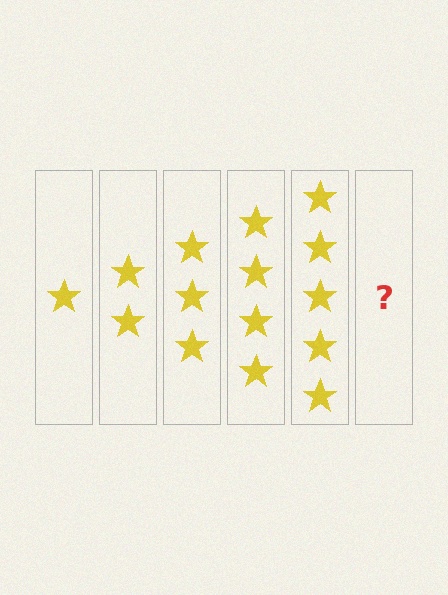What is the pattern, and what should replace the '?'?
The pattern is that each step adds one more star. The '?' should be 6 stars.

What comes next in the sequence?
The next element should be 6 stars.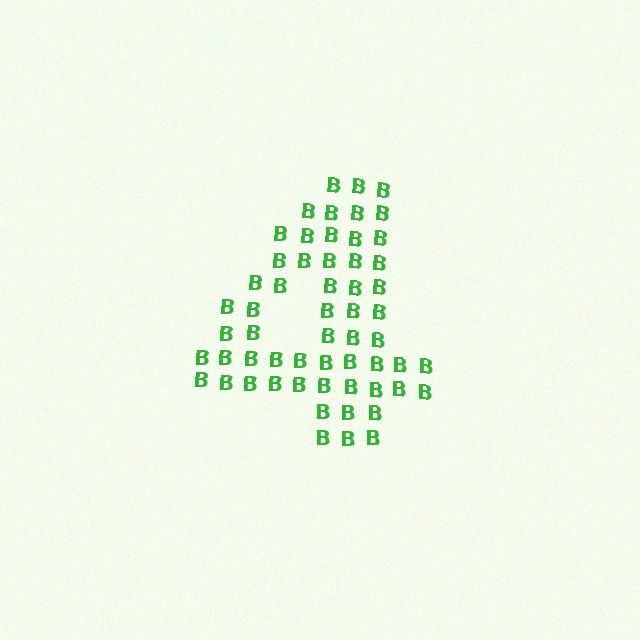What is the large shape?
The large shape is the digit 4.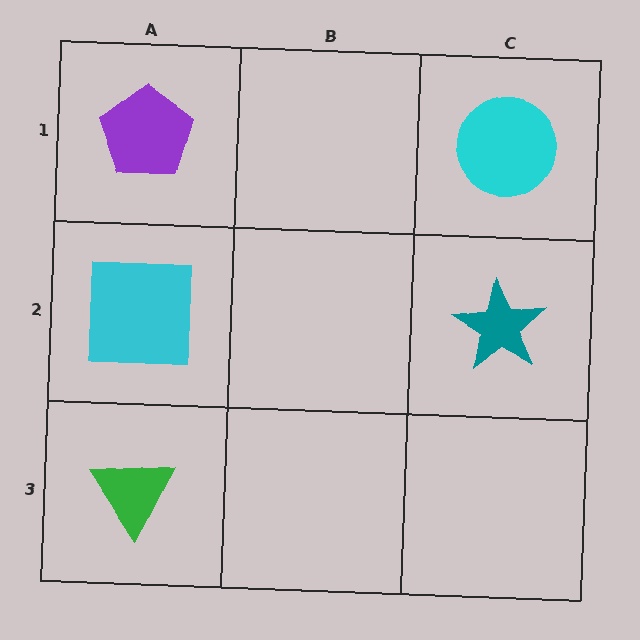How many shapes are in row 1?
2 shapes.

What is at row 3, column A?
A green triangle.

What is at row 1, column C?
A cyan circle.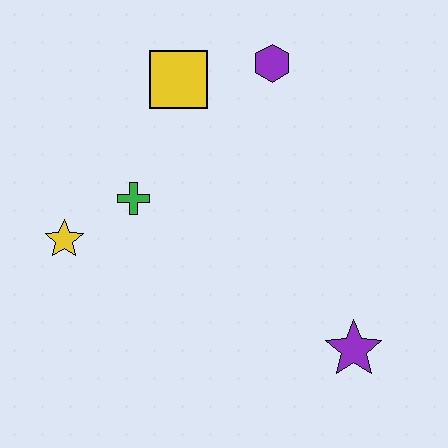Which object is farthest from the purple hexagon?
The purple star is farthest from the purple hexagon.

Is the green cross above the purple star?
Yes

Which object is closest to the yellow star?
The green cross is closest to the yellow star.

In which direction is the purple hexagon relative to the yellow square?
The purple hexagon is to the right of the yellow square.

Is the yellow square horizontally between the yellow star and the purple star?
Yes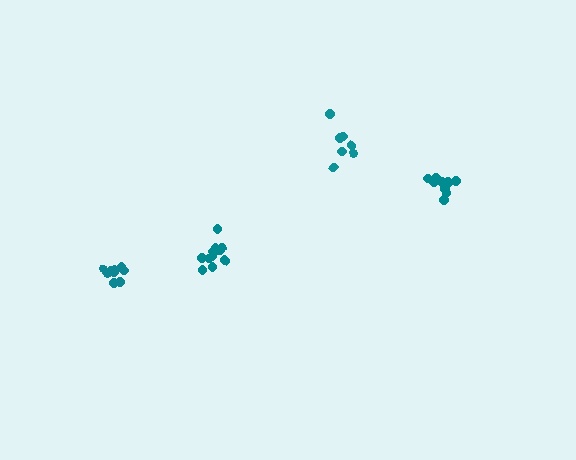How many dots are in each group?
Group 1: 9 dots, Group 2: 7 dots, Group 3: 10 dots, Group 4: 12 dots (38 total).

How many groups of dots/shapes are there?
There are 4 groups.